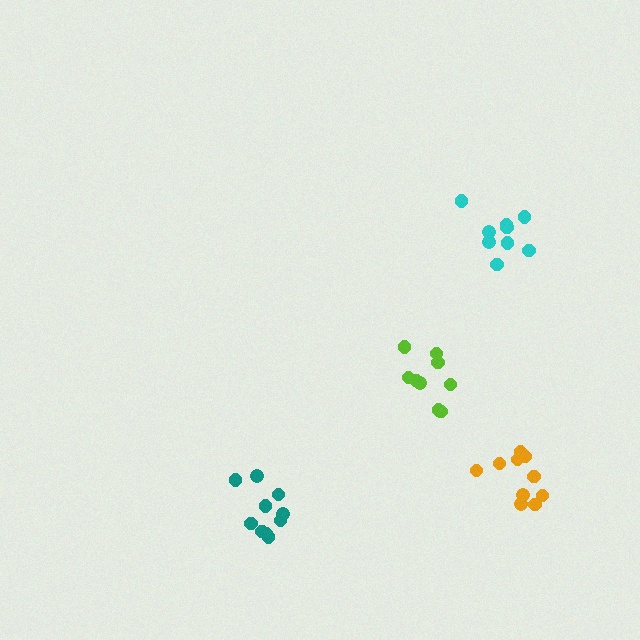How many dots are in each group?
Group 1: 9 dots, Group 2: 10 dots, Group 3: 10 dots, Group 4: 9 dots (38 total).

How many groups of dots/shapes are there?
There are 4 groups.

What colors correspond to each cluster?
The clusters are colored: lime, orange, teal, cyan.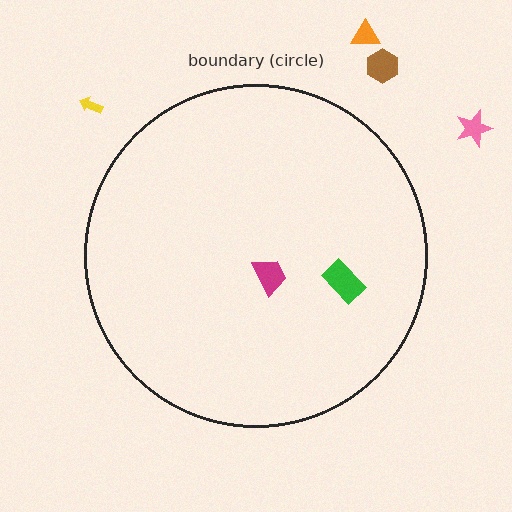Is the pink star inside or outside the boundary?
Outside.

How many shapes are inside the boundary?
2 inside, 4 outside.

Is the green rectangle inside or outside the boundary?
Inside.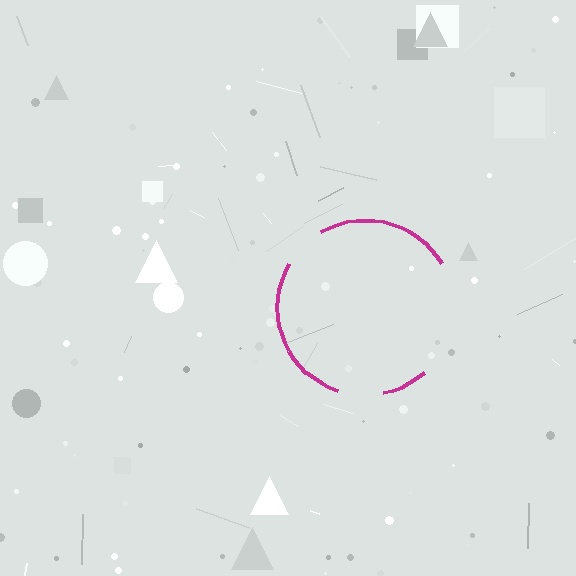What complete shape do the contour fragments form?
The contour fragments form a circle.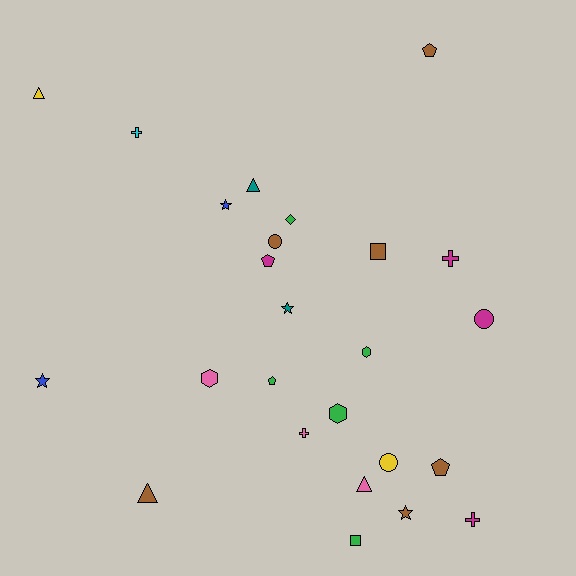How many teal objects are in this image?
There are 2 teal objects.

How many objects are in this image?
There are 25 objects.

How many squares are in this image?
There are 2 squares.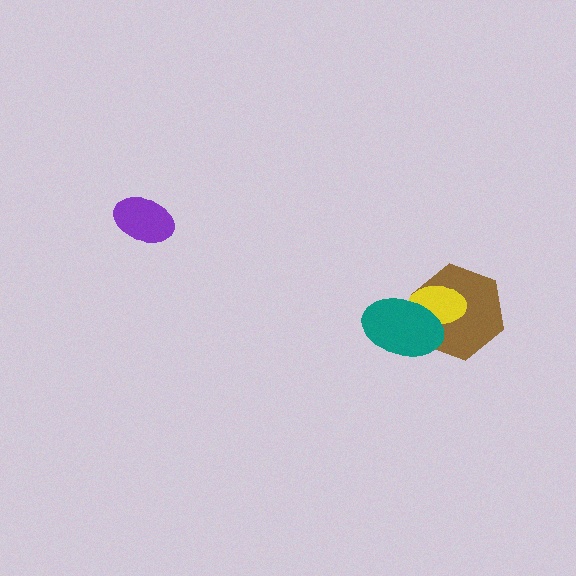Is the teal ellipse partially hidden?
No, no other shape covers it.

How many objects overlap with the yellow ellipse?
2 objects overlap with the yellow ellipse.